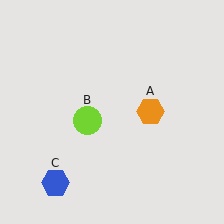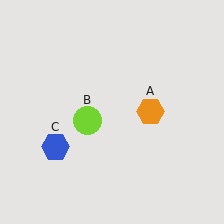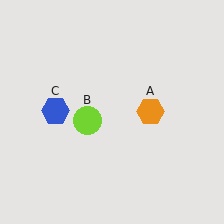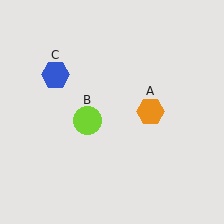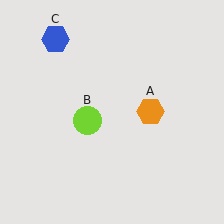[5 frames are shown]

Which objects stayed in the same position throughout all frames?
Orange hexagon (object A) and lime circle (object B) remained stationary.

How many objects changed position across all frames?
1 object changed position: blue hexagon (object C).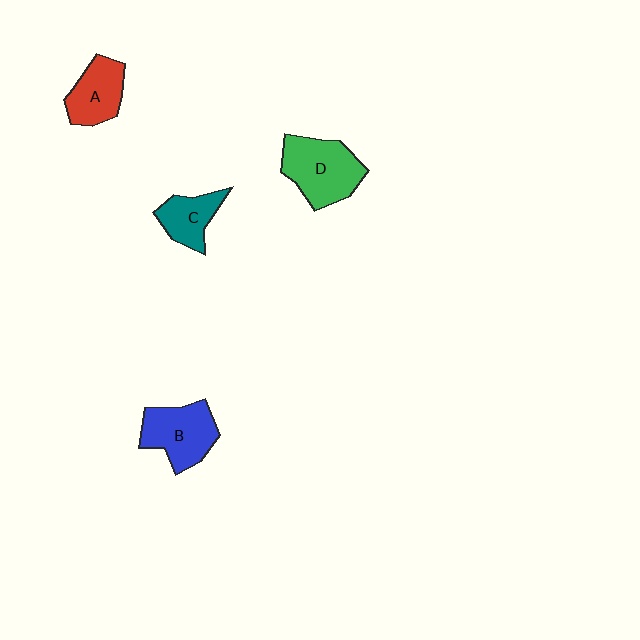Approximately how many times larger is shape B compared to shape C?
Approximately 1.5 times.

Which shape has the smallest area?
Shape C (teal).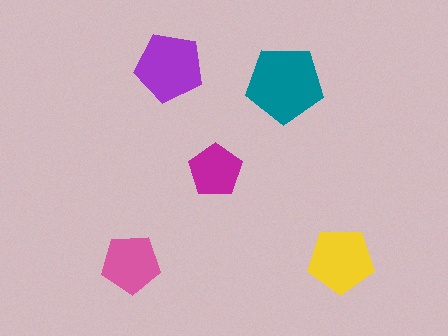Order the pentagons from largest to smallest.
the teal one, the purple one, the yellow one, the pink one, the magenta one.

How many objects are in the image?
There are 5 objects in the image.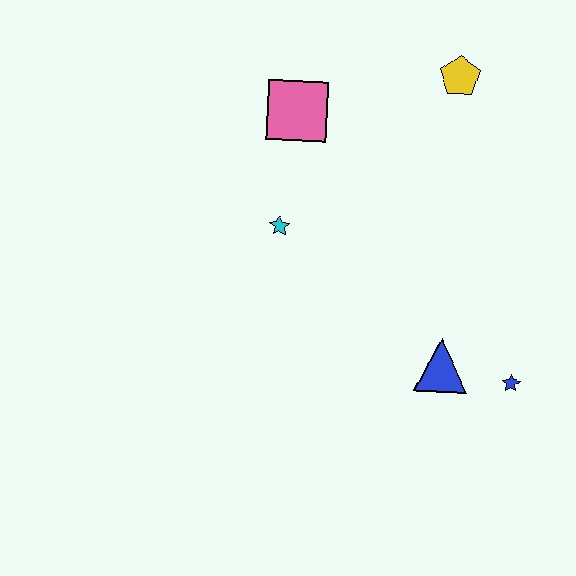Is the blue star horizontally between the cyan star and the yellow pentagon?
No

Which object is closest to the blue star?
The blue triangle is closest to the blue star.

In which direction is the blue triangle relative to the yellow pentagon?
The blue triangle is below the yellow pentagon.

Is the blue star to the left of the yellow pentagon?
No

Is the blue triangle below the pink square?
Yes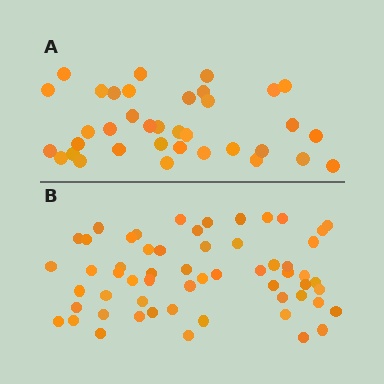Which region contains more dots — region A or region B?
Region B (the bottom region) has more dots.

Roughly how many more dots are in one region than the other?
Region B has approximately 20 more dots than region A.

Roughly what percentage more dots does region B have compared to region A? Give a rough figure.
About 60% more.